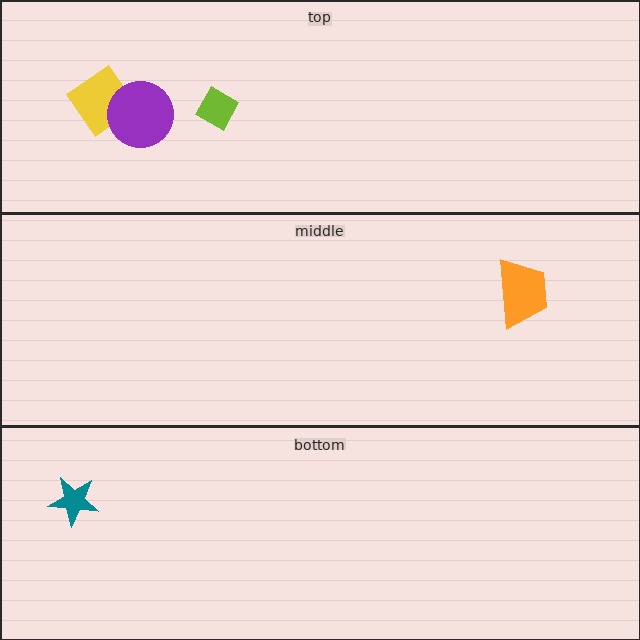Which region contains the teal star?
The bottom region.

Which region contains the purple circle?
The top region.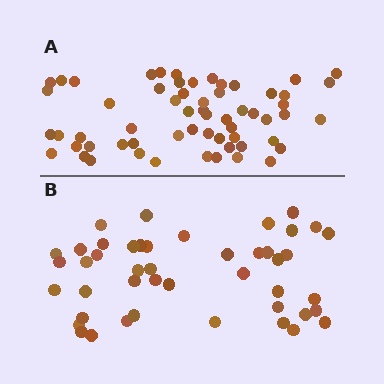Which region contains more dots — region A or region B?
Region A (the top region) has more dots.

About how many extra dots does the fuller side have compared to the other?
Region A has approximately 15 more dots than region B.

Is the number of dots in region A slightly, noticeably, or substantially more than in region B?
Region A has noticeably more, but not dramatically so. The ratio is roughly 1.3 to 1.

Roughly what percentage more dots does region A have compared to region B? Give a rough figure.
About 35% more.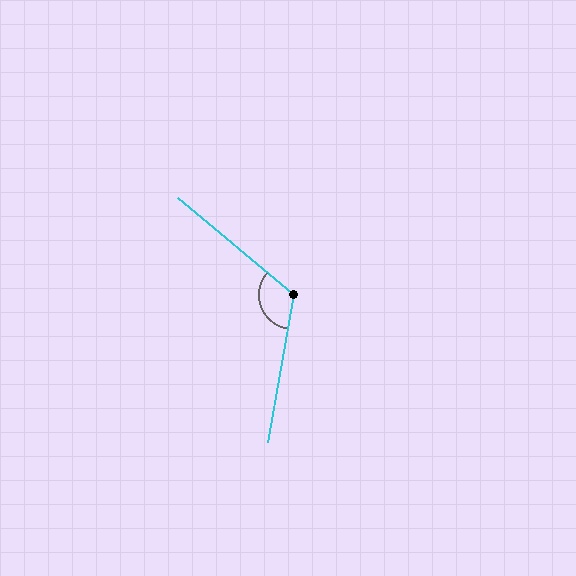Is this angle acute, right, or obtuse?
It is obtuse.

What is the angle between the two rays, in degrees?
Approximately 120 degrees.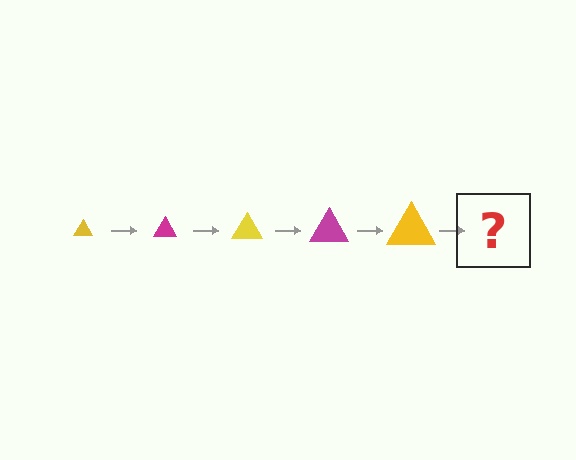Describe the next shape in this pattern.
It should be a magenta triangle, larger than the previous one.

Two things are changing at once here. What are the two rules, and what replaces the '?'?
The two rules are that the triangle grows larger each step and the color cycles through yellow and magenta. The '?' should be a magenta triangle, larger than the previous one.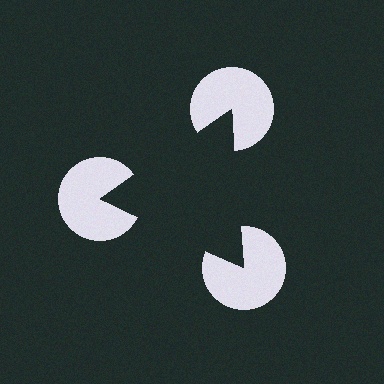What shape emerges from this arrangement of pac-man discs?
An illusory triangle — its edges are inferred from the aligned wedge cuts in the pac-man discs, not physically drawn.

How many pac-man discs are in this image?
There are 3 — one at each vertex of the illusory triangle.